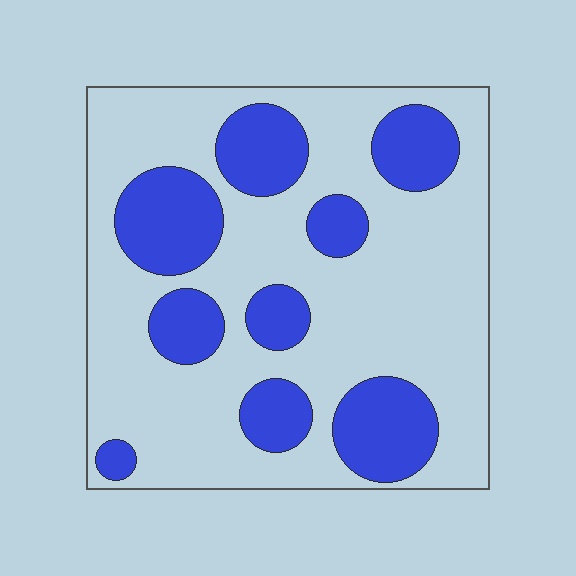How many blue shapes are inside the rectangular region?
9.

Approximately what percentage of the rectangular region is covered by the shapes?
Approximately 30%.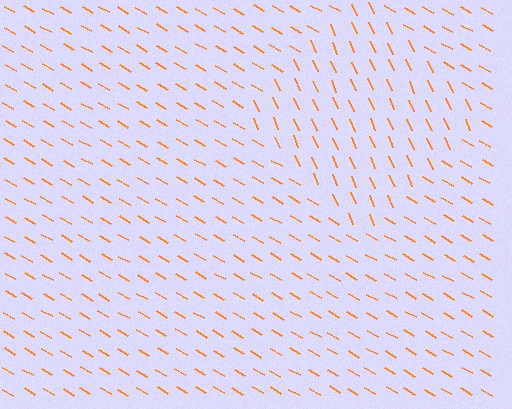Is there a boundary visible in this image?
Yes, there is a texture boundary formed by a change in line orientation.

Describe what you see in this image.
The image is filled with small orange line segments. A diamond region in the image has lines oriented differently from the surrounding lines, creating a visible texture boundary.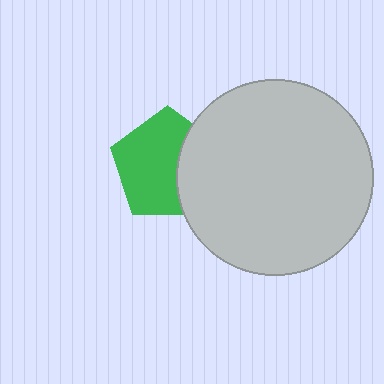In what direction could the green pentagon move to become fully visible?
The green pentagon could move left. That would shift it out from behind the light gray circle entirely.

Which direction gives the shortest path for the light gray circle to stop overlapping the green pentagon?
Moving right gives the shortest separation.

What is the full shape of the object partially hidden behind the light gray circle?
The partially hidden object is a green pentagon.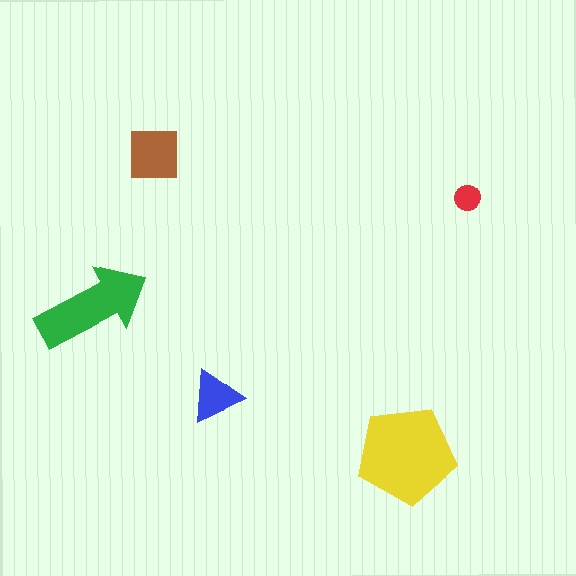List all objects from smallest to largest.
The red circle, the blue triangle, the brown square, the green arrow, the yellow pentagon.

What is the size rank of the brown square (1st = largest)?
3rd.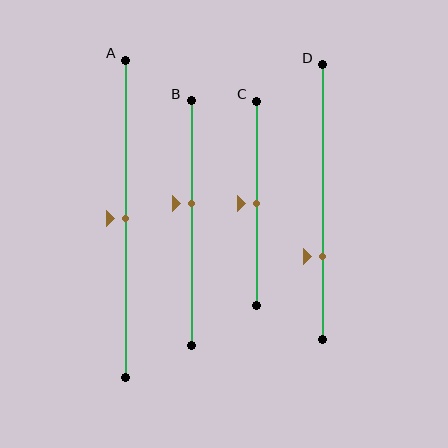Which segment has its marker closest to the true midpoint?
Segment A has its marker closest to the true midpoint.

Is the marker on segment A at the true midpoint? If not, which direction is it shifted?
Yes, the marker on segment A is at the true midpoint.